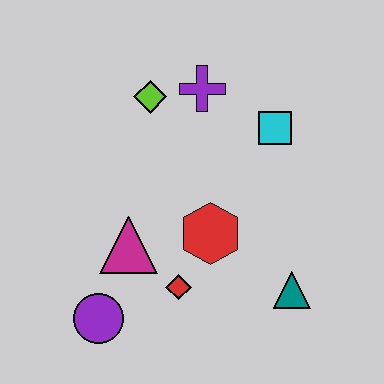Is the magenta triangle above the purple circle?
Yes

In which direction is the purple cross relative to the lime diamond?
The purple cross is to the right of the lime diamond.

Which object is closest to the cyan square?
The purple cross is closest to the cyan square.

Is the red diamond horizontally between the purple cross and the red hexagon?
No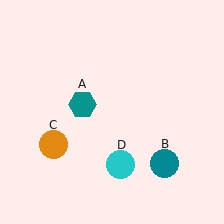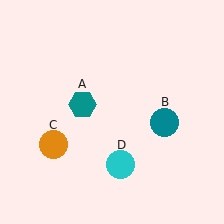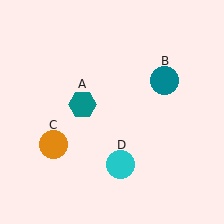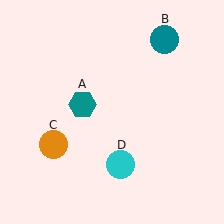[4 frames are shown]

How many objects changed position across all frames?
1 object changed position: teal circle (object B).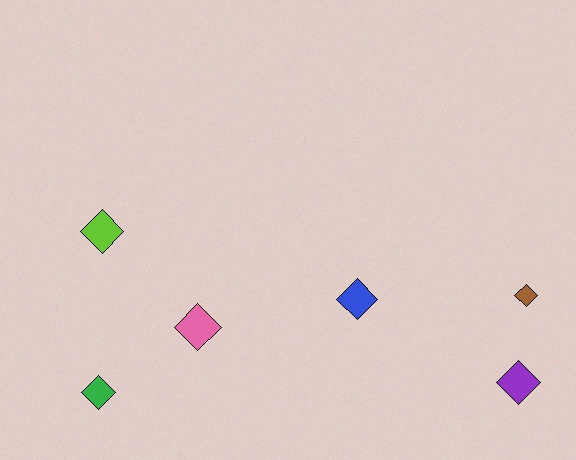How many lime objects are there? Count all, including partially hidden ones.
There is 1 lime object.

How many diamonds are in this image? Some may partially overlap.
There are 6 diamonds.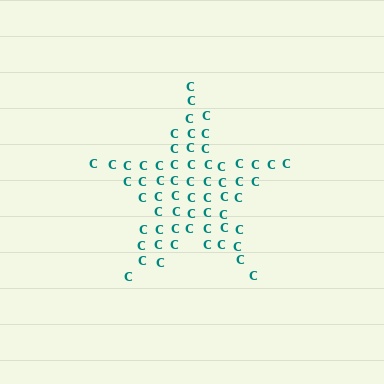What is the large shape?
The large shape is a star.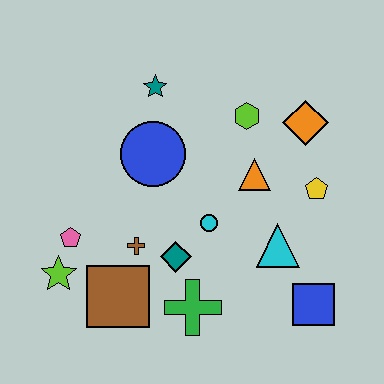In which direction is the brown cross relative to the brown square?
The brown cross is above the brown square.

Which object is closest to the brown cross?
The teal diamond is closest to the brown cross.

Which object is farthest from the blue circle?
The blue square is farthest from the blue circle.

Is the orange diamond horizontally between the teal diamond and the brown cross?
No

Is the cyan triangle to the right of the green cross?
Yes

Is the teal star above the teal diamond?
Yes